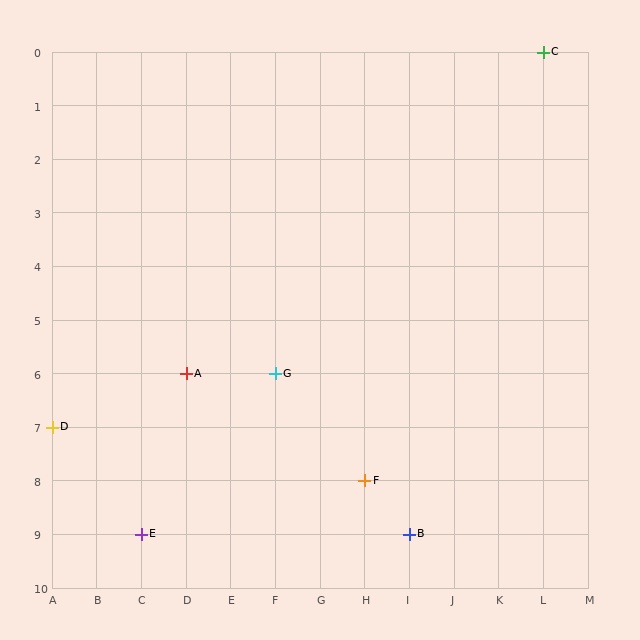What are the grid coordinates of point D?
Point D is at grid coordinates (A, 7).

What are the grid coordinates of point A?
Point A is at grid coordinates (D, 6).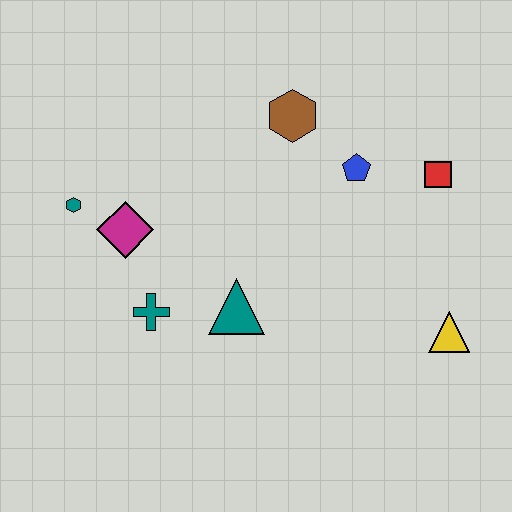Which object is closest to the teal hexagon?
The magenta diamond is closest to the teal hexagon.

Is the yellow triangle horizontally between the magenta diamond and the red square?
No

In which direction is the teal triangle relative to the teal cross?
The teal triangle is to the right of the teal cross.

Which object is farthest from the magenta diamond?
The yellow triangle is farthest from the magenta diamond.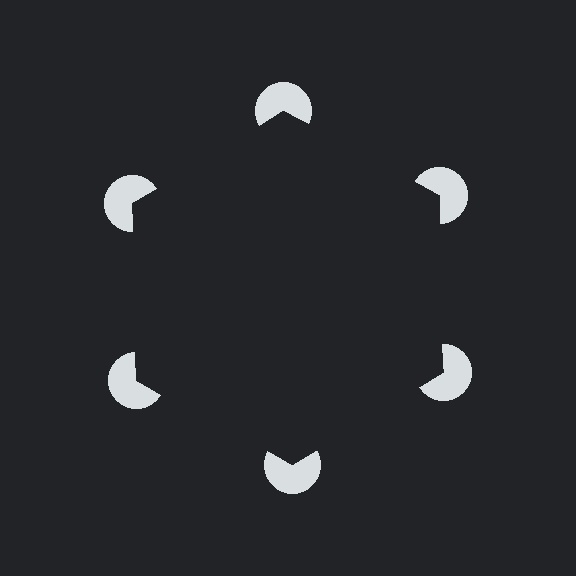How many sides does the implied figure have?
6 sides.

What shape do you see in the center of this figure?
An illusory hexagon — its edges are inferred from the aligned wedge cuts in the pac-man discs, not physically drawn.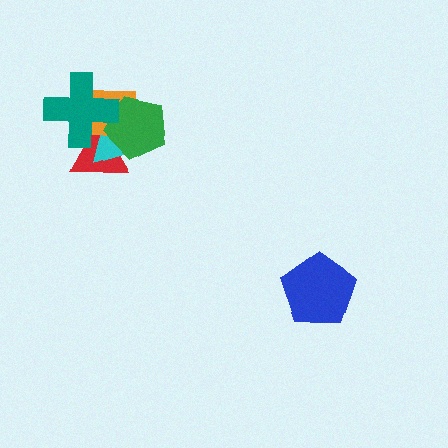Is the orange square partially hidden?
Yes, it is partially covered by another shape.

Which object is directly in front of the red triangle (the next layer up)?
The cyan triangle is directly in front of the red triangle.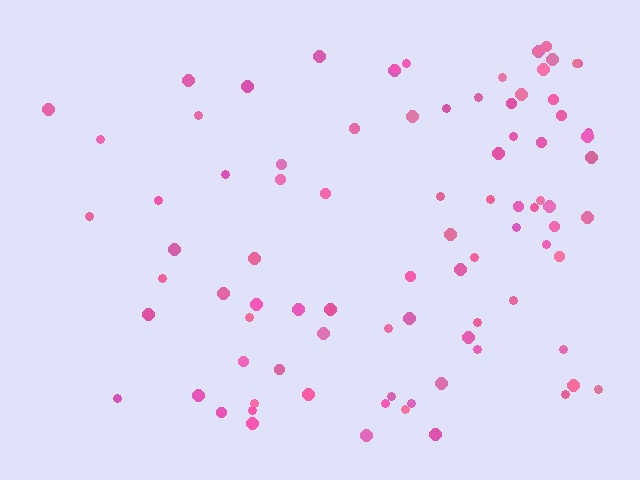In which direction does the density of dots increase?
From left to right, with the right side densest.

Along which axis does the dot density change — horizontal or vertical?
Horizontal.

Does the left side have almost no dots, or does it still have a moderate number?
Still a moderate number, just noticeably fewer than the right.